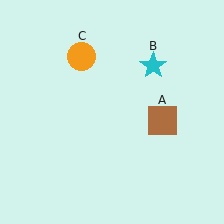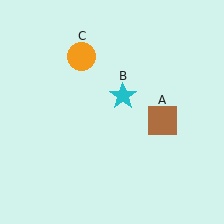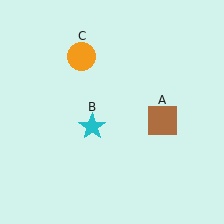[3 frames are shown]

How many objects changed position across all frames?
1 object changed position: cyan star (object B).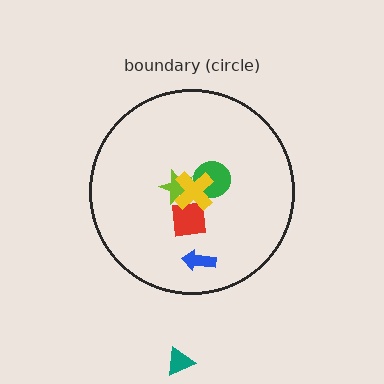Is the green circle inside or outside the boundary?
Inside.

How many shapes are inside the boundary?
5 inside, 1 outside.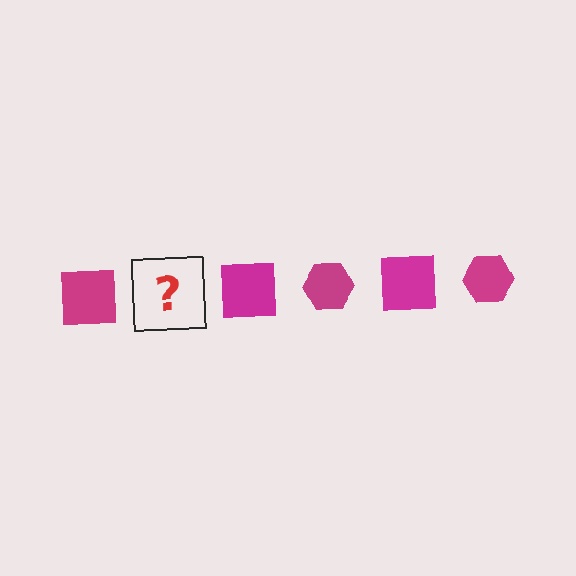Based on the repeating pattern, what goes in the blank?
The blank should be a magenta hexagon.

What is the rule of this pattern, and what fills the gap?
The rule is that the pattern cycles through square, hexagon shapes in magenta. The gap should be filled with a magenta hexagon.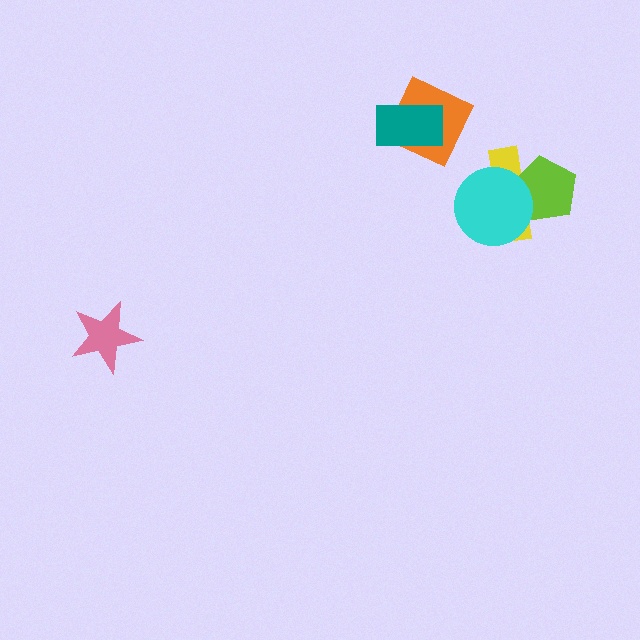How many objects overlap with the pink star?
0 objects overlap with the pink star.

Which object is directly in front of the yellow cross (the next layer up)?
The lime pentagon is directly in front of the yellow cross.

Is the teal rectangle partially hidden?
No, no other shape covers it.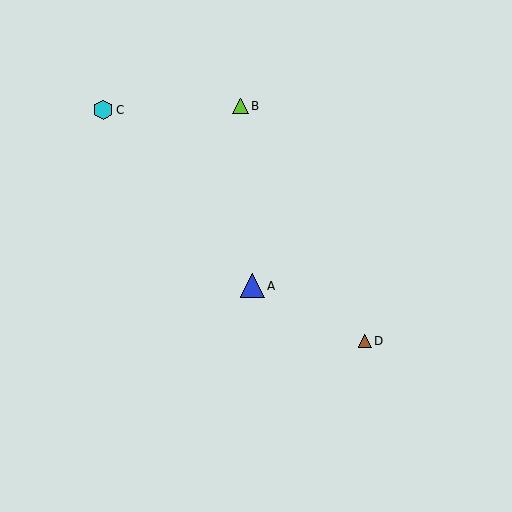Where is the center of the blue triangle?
The center of the blue triangle is at (253, 286).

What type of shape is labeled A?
Shape A is a blue triangle.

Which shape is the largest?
The blue triangle (labeled A) is the largest.